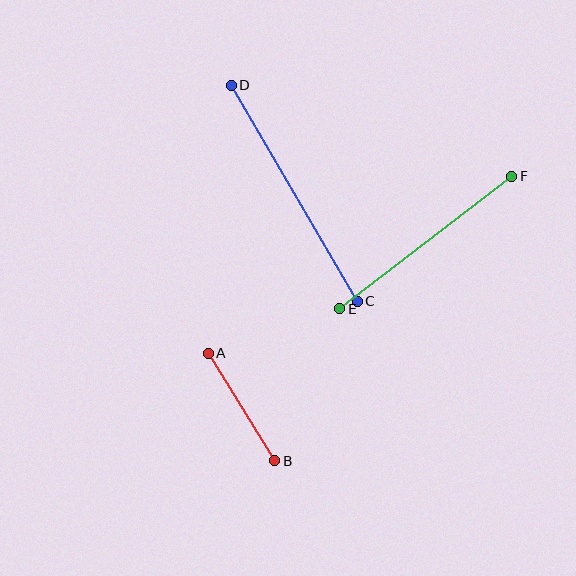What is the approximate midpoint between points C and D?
The midpoint is at approximately (294, 193) pixels.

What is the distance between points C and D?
The distance is approximately 250 pixels.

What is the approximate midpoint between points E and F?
The midpoint is at approximately (426, 242) pixels.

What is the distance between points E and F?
The distance is approximately 217 pixels.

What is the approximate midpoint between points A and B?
The midpoint is at approximately (242, 407) pixels.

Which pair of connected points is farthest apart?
Points C and D are farthest apart.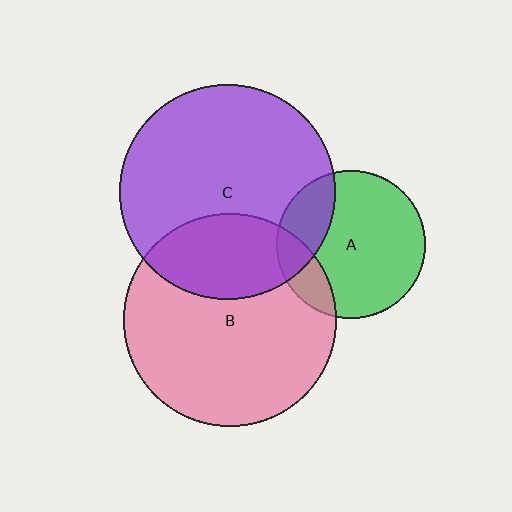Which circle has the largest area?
Circle C (purple).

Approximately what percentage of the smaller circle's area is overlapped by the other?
Approximately 25%.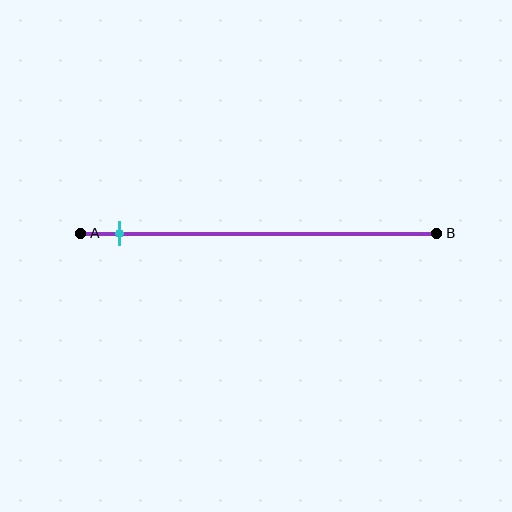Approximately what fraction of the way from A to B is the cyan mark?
The cyan mark is approximately 10% of the way from A to B.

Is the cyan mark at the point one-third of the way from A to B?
No, the mark is at about 10% from A, not at the 33% one-third point.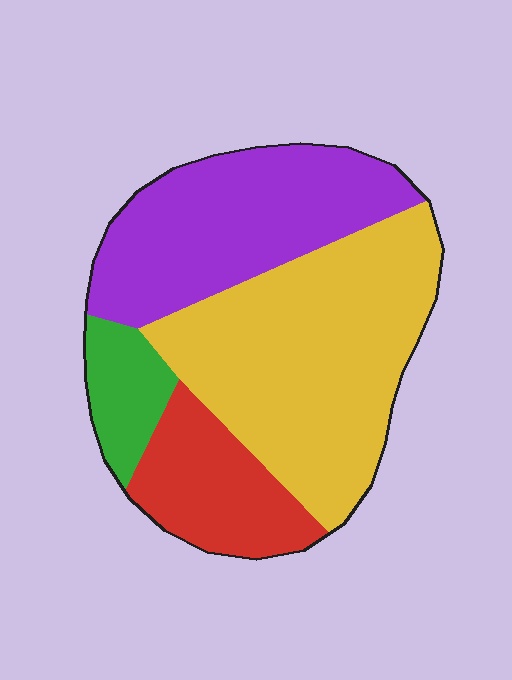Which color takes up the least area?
Green, at roughly 10%.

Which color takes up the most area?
Yellow, at roughly 45%.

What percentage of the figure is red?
Red takes up about one sixth (1/6) of the figure.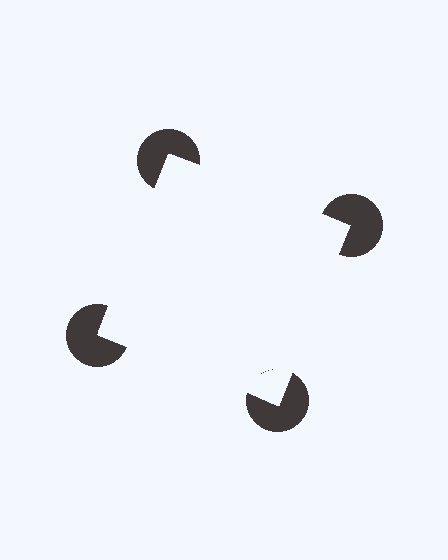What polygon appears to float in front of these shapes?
An illusory square — its edges are inferred from the aligned wedge cuts in the pac-man discs, not physically drawn.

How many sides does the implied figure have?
4 sides.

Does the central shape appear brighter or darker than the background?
It typically appears slightly brighter than the background, even though no actual brightness change is drawn.